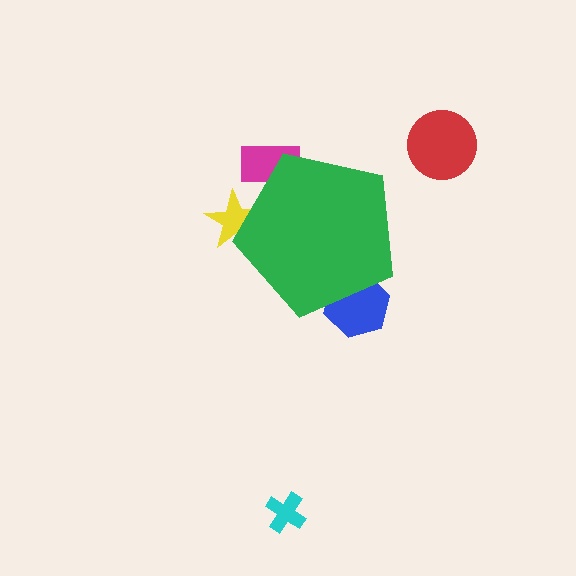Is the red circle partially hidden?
No, the red circle is fully visible.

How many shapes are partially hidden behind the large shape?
3 shapes are partially hidden.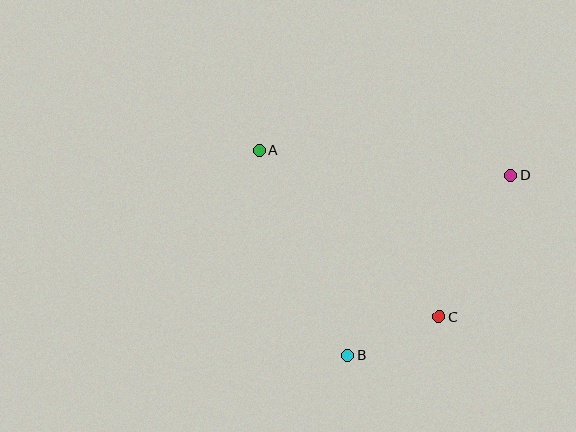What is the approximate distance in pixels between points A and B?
The distance between A and B is approximately 224 pixels.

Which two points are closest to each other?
Points B and C are closest to each other.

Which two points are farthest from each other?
Points A and D are farthest from each other.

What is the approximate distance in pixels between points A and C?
The distance between A and C is approximately 245 pixels.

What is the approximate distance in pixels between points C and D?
The distance between C and D is approximately 158 pixels.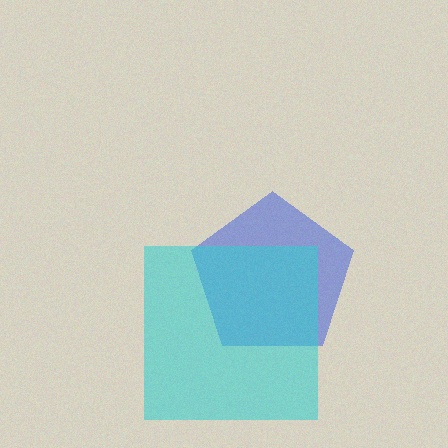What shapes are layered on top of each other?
The layered shapes are: a blue pentagon, a cyan square.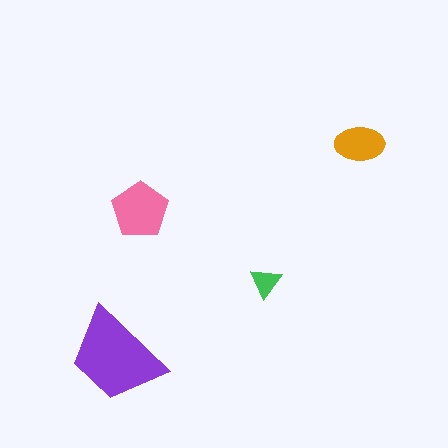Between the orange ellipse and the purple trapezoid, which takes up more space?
The purple trapezoid.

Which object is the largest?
The purple trapezoid.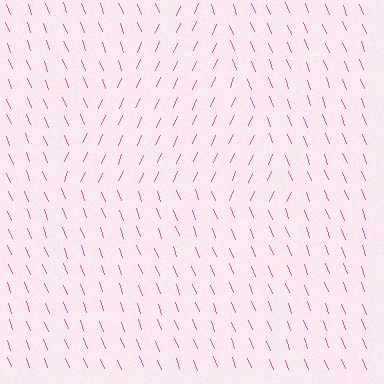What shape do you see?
I see a triangle.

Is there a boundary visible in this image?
Yes, there is a texture boundary formed by a change in line orientation.